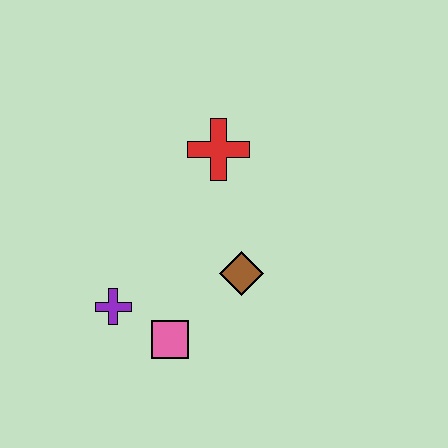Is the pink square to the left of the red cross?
Yes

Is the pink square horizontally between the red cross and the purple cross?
Yes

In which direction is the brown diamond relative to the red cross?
The brown diamond is below the red cross.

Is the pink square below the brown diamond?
Yes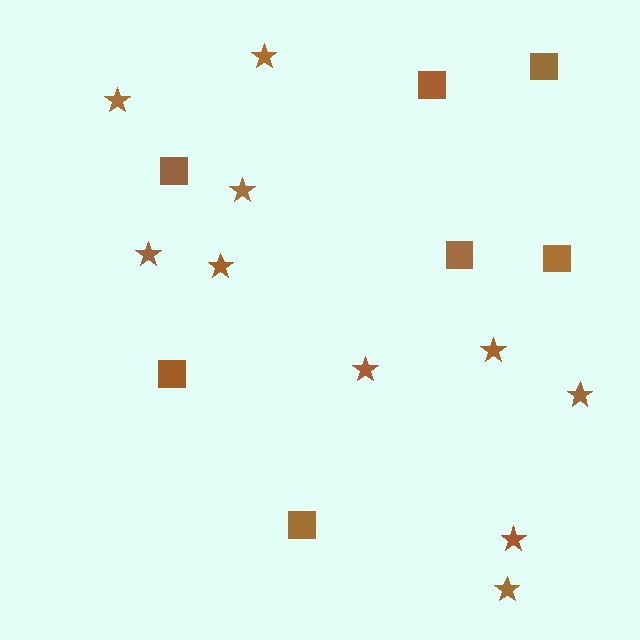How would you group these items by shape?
There are 2 groups: one group of squares (7) and one group of stars (10).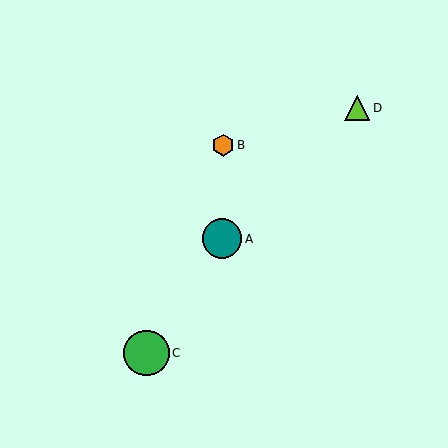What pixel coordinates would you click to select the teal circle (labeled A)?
Click at (222, 239) to select the teal circle A.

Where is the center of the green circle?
The center of the green circle is at (147, 353).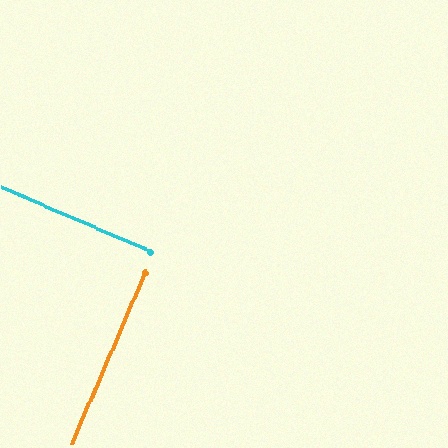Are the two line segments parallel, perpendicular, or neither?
Perpendicular — they meet at approximately 90°.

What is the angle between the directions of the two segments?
Approximately 90 degrees.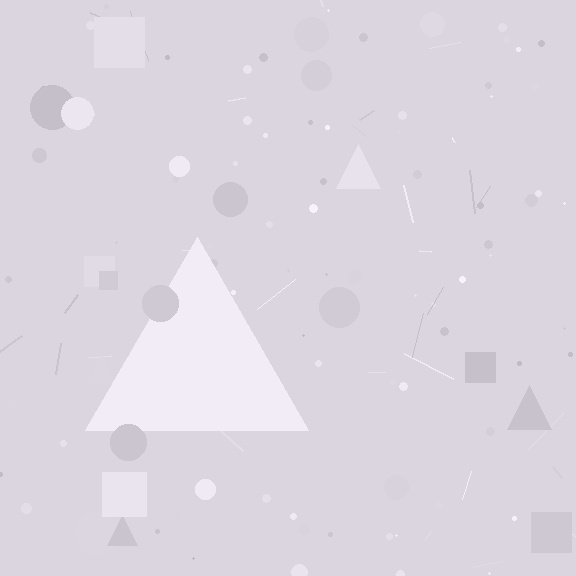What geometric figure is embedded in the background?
A triangle is embedded in the background.